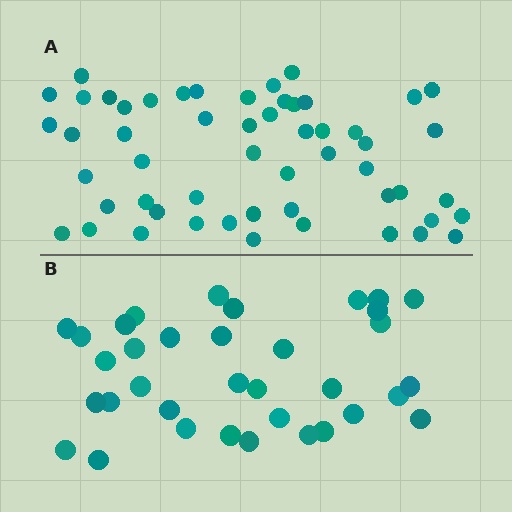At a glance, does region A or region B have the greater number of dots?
Region A (the top region) has more dots.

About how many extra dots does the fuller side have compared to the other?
Region A has approximately 20 more dots than region B.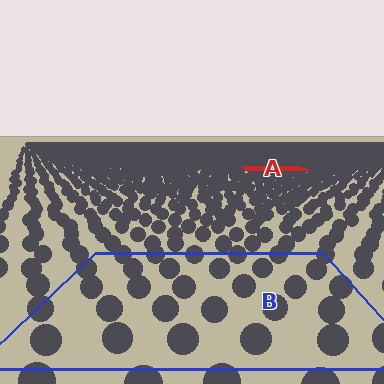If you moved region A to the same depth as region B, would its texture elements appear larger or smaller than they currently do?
They would appear larger. At a closer depth, the same texture elements are projected at a bigger on-screen size.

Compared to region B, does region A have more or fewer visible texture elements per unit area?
Region A has more texture elements per unit area — they are packed more densely because it is farther away.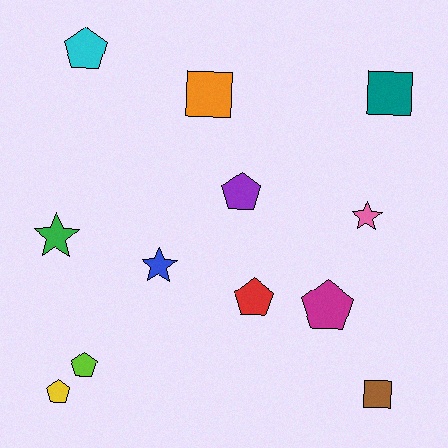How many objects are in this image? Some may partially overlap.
There are 12 objects.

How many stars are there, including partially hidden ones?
There are 3 stars.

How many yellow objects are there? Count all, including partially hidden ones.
There is 1 yellow object.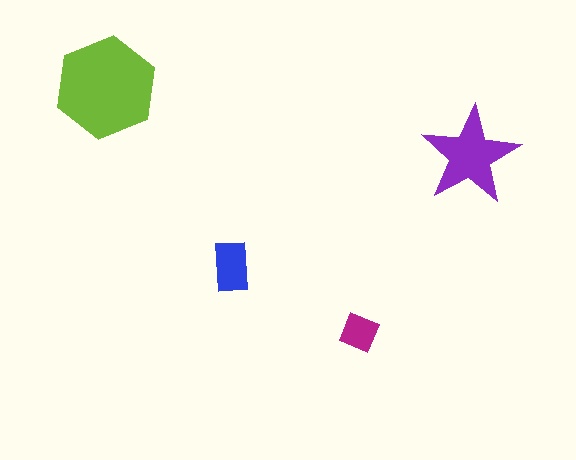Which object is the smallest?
The magenta diamond.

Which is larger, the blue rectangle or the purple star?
The purple star.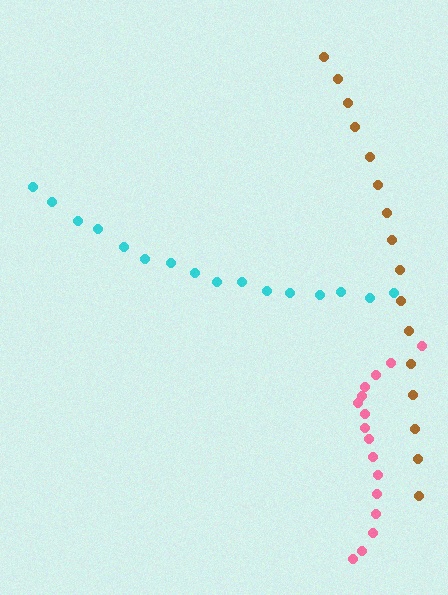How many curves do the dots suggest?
There are 3 distinct paths.